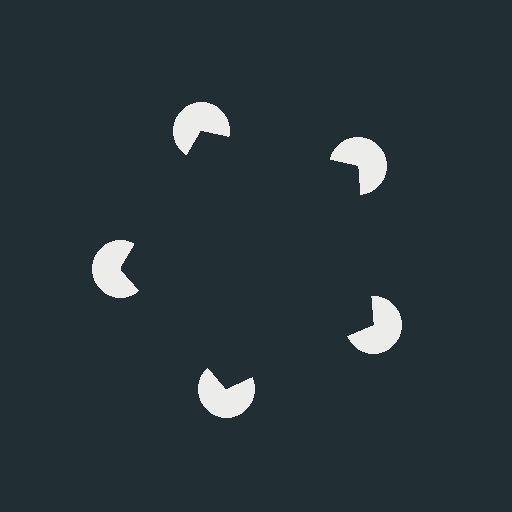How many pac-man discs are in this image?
There are 5 — one at each vertex of the illusory pentagon.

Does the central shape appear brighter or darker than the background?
It typically appears slightly darker than the background, even though no actual brightness change is drawn.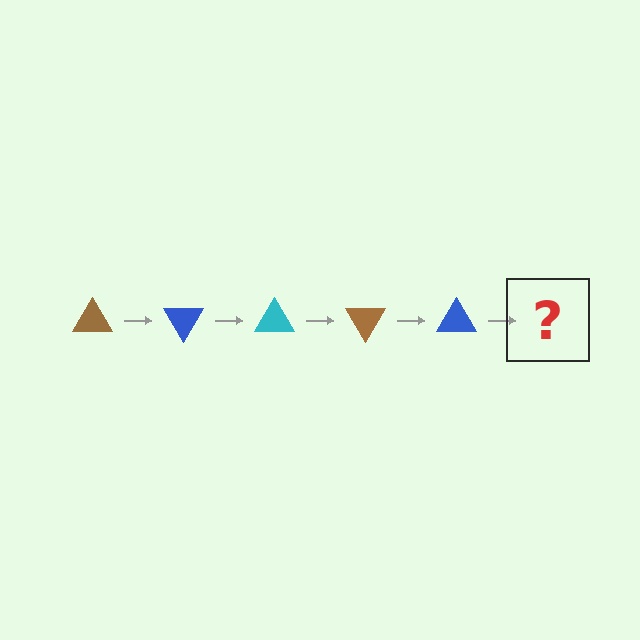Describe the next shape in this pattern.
It should be a cyan triangle, rotated 300 degrees from the start.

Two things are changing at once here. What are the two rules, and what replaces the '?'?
The two rules are that it rotates 60 degrees each step and the color cycles through brown, blue, and cyan. The '?' should be a cyan triangle, rotated 300 degrees from the start.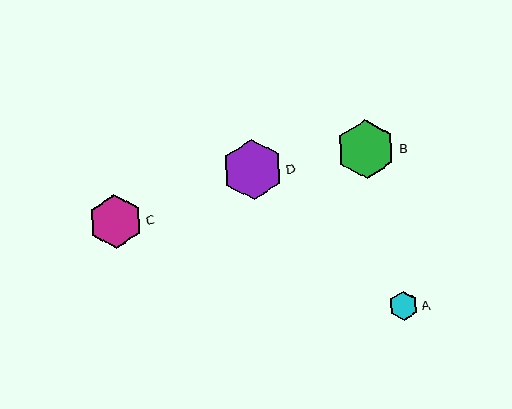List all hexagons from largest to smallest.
From largest to smallest: D, B, C, A.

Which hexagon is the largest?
Hexagon D is the largest with a size of approximately 61 pixels.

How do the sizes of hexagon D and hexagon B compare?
Hexagon D and hexagon B are approximately the same size.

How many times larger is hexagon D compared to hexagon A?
Hexagon D is approximately 2.1 times the size of hexagon A.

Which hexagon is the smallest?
Hexagon A is the smallest with a size of approximately 29 pixels.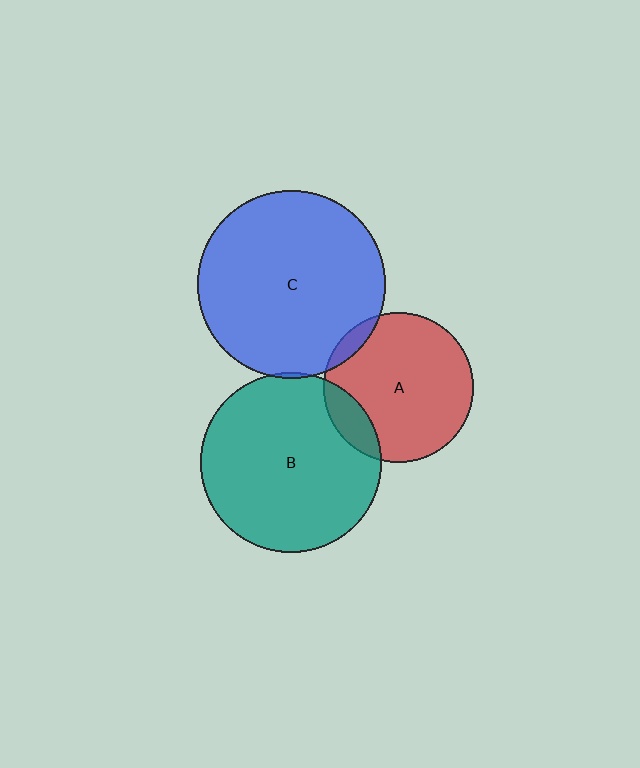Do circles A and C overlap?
Yes.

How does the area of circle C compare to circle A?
Approximately 1.6 times.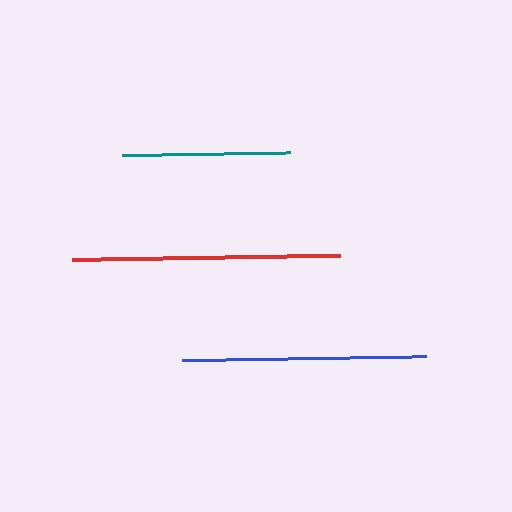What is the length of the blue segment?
The blue segment is approximately 244 pixels long.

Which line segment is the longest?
The red line is the longest at approximately 269 pixels.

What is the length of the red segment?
The red segment is approximately 269 pixels long.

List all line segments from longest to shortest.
From longest to shortest: red, blue, teal.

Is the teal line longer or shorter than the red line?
The red line is longer than the teal line.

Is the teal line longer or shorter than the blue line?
The blue line is longer than the teal line.